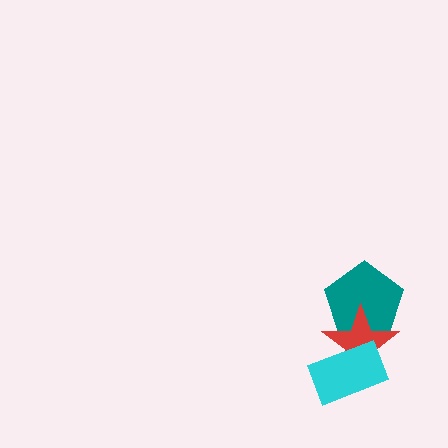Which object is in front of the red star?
The cyan rectangle is in front of the red star.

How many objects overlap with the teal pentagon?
1 object overlaps with the teal pentagon.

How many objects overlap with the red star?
2 objects overlap with the red star.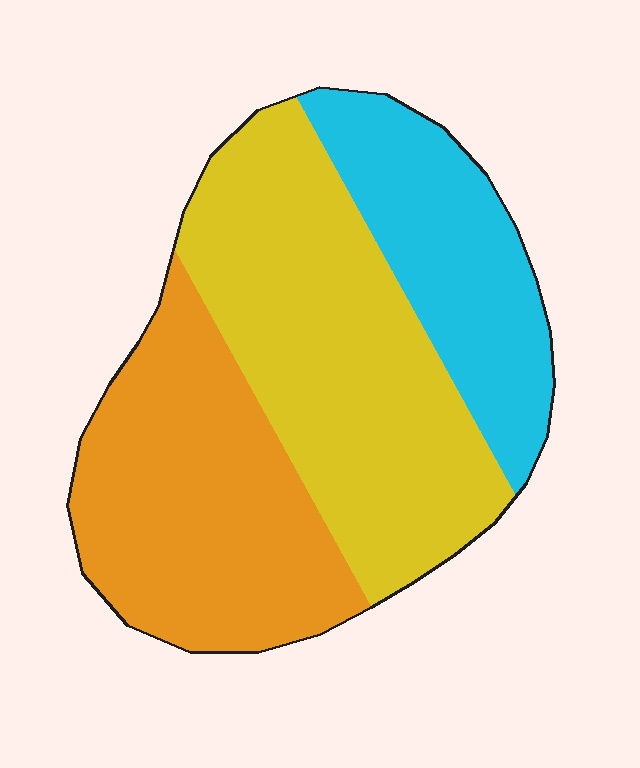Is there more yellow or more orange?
Yellow.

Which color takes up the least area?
Cyan, at roughly 25%.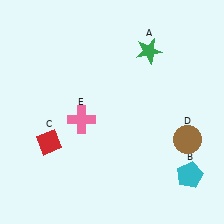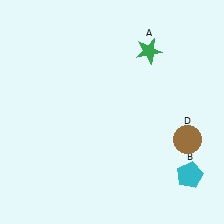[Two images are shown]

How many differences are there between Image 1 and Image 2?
There are 2 differences between the two images.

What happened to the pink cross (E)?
The pink cross (E) was removed in Image 2. It was in the bottom-left area of Image 1.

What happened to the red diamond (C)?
The red diamond (C) was removed in Image 2. It was in the bottom-left area of Image 1.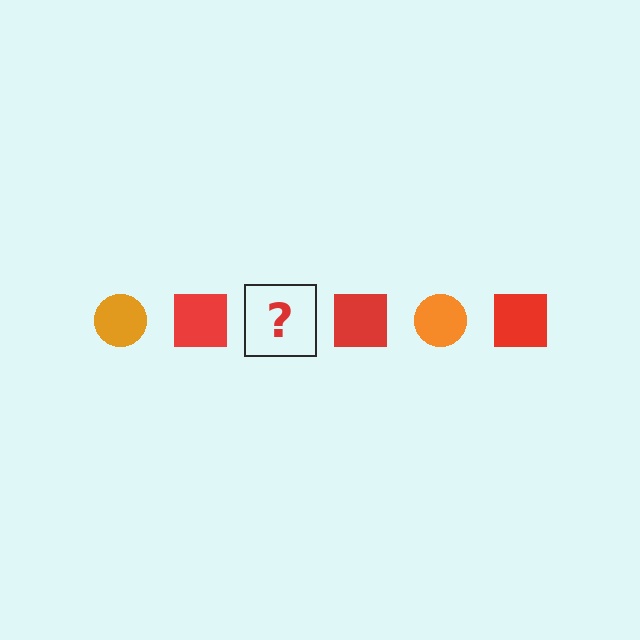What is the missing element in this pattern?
The missing element is an orange circle.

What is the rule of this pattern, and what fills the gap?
The rule is that the pattern alternates between orange circle and red square. The gap should be filled with an orange circle.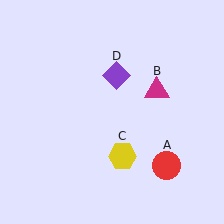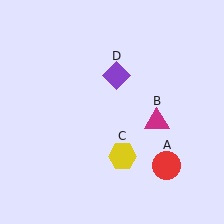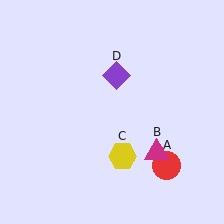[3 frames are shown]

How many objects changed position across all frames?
1 object changed position: magenta triangle (object B).